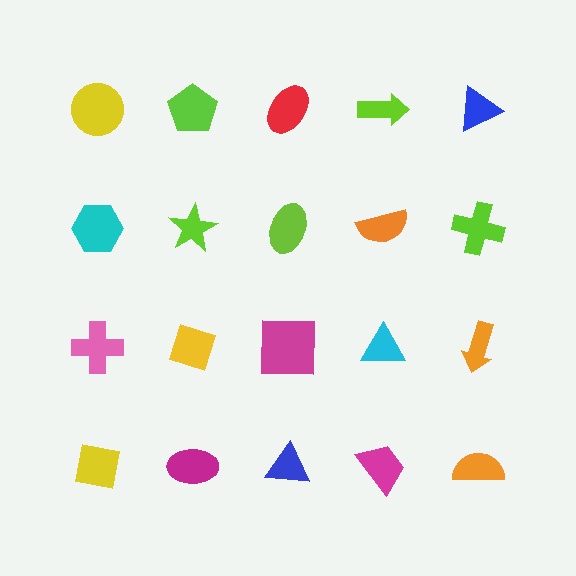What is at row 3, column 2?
A yellow diamond.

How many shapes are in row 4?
5 shapes.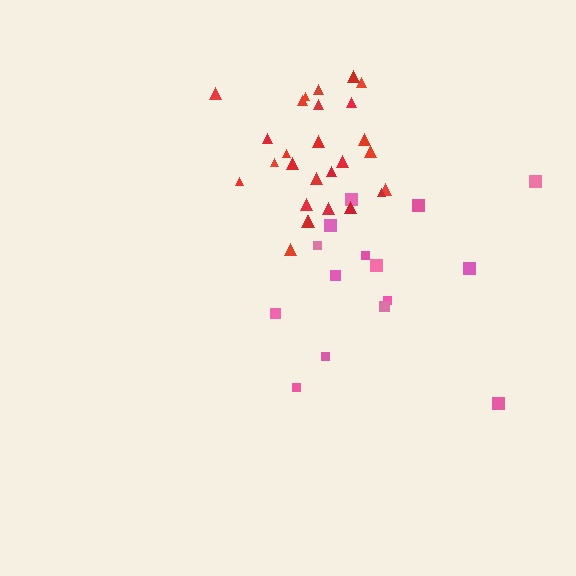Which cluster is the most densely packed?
Red.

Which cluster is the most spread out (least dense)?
Pink.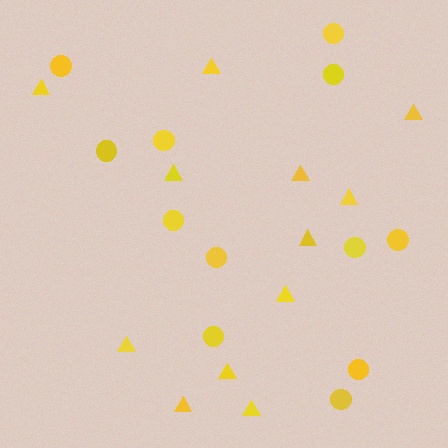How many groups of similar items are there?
There are 2 groups: one group of circles (12) and one group of triangles (12).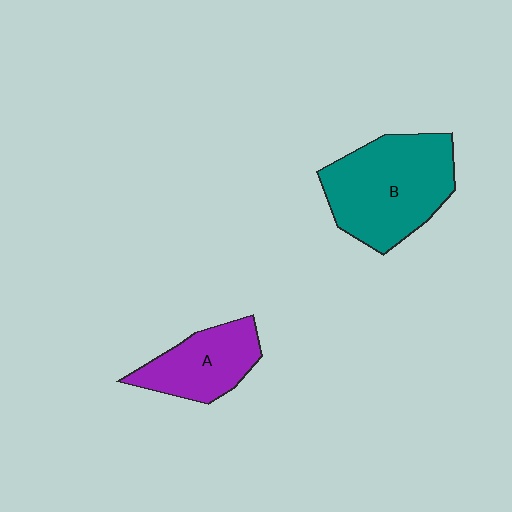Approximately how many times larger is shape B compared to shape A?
Approximately 1.7 times.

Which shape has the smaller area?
Shape A (purple).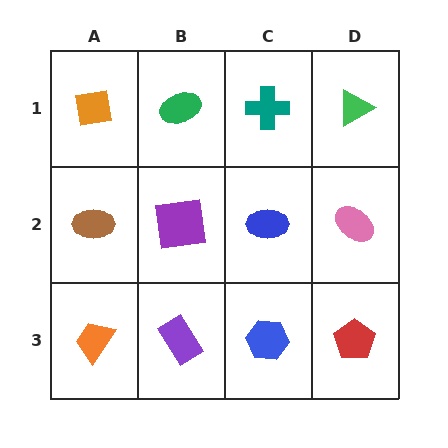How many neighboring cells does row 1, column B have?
3.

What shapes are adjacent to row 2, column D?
A green triangle (row 1, column D), a red pentagon (row 3, column D), a blue ellipse (row 2, column C).